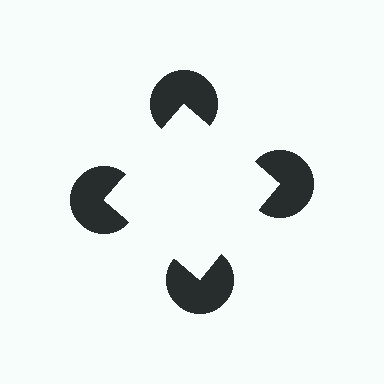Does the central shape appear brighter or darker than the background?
It typically appears slightly brighter than the background, even though no actual brightness change is drawn.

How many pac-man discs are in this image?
There are 4 — one at each vertex of the illusory square.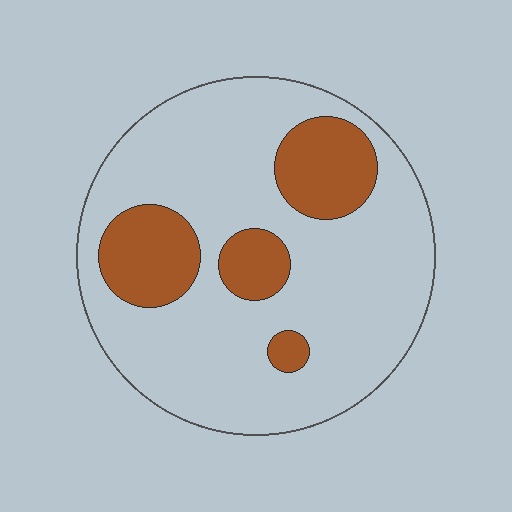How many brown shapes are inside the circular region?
4.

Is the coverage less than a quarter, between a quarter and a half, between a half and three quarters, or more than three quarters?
Less than a quarter.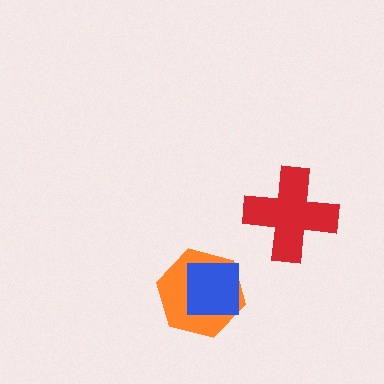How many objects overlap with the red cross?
0 objects overlap with the red cross.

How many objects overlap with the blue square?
1 object overlaps with the blue square.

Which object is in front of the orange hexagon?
The blue square is in front of the orange hexagon.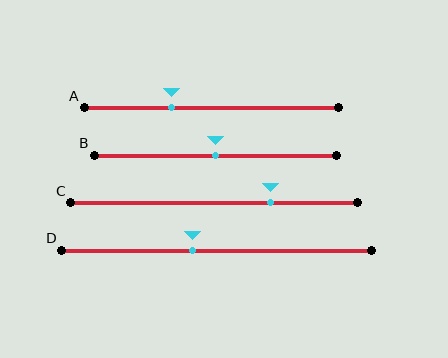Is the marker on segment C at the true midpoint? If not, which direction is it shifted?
No, the marker on segment C is shifted to the right by about 19% of the segment length.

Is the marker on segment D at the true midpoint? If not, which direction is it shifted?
No, the marker on segment D is shifted to the left by about 8% of the segment length.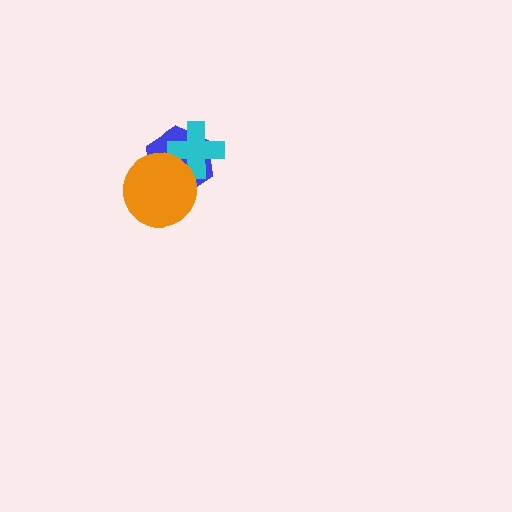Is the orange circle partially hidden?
No, no other shape covers it.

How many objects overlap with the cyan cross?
2 objects overlap with the cyan cross.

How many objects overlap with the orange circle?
2 objects overlap with the orange circle.